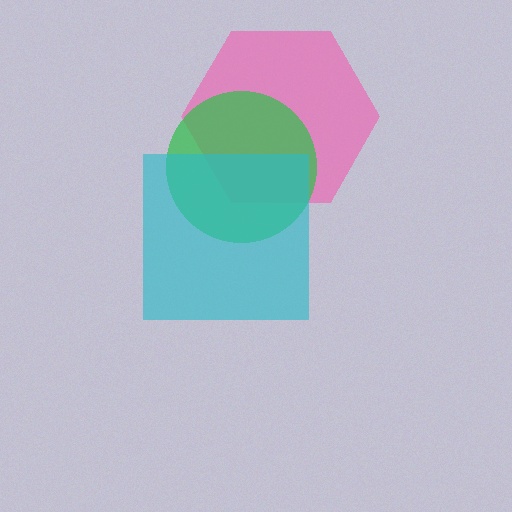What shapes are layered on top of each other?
The layered shapes are: a pink hexagon, a green circle, a cyan square.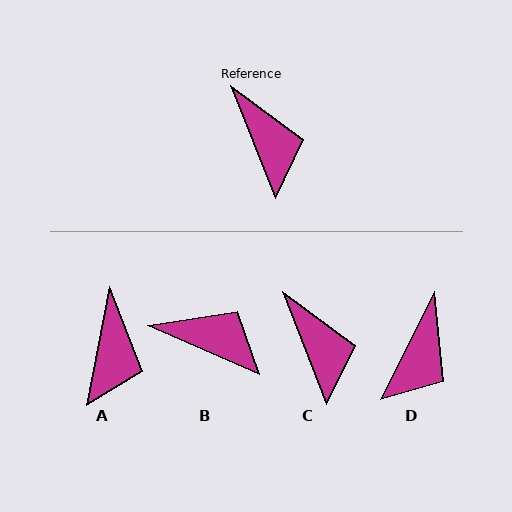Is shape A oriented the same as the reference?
No, it is off by about 32 degrees.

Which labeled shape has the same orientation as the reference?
C.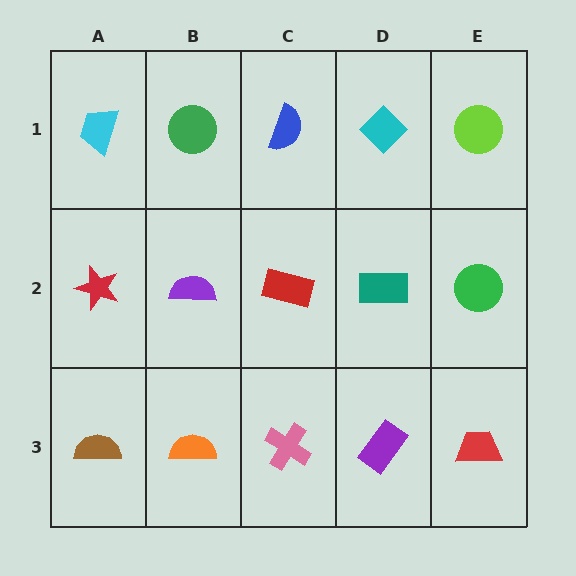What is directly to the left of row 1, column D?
A blue semicircle.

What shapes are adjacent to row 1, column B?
A purple semicircle (row 2, column B), a cyan trapezoid (row 1, column A), a blue semicircle (row 1, column C).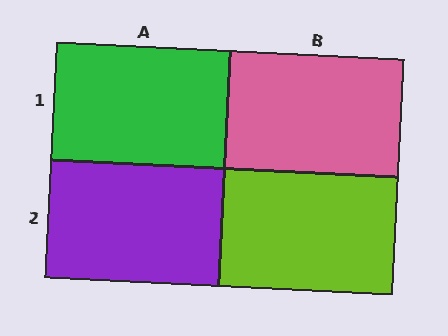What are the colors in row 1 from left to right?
Green, pink.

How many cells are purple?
1 cell is purple.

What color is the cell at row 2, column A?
Purple.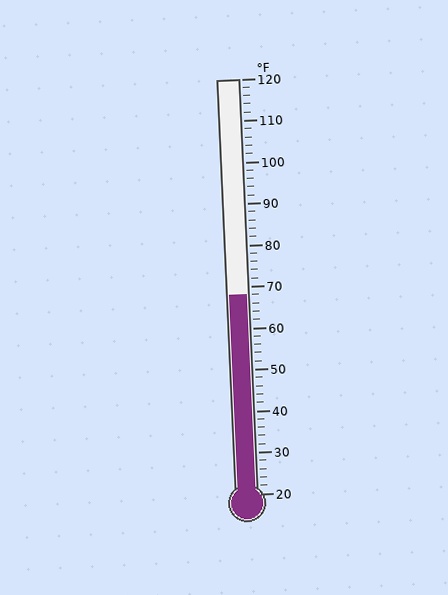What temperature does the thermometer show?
The thermometer shows approximately 68°F.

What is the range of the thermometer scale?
The thermometer scale ranges from 20°F to 120°F.